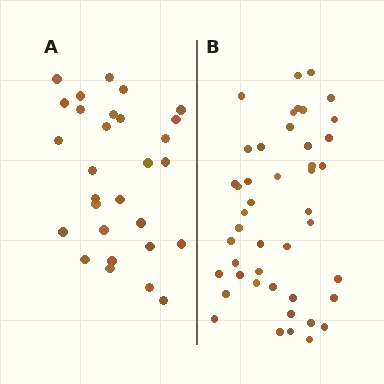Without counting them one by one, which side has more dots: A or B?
Region B (the right region) has more dots.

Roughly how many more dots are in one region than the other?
Region B has approximately 15 more dots than region A.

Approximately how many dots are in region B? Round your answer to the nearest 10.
About 40 dots. (The exact count is 45, which rounds to 40.)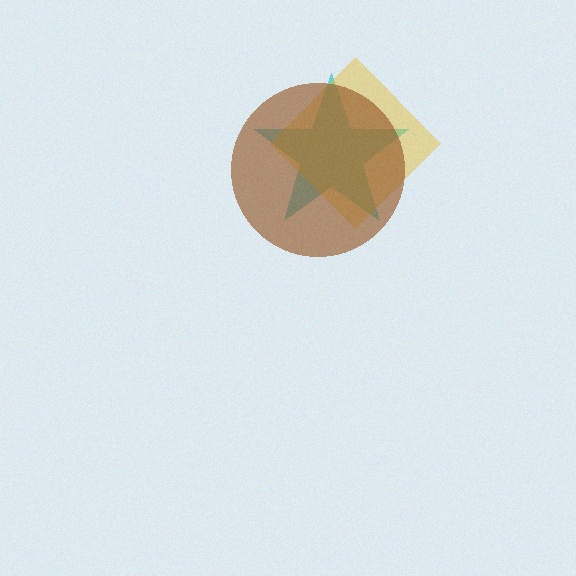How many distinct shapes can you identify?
There are 3 distinct shapes: a cyan star, a yellow diamond, a brown circle.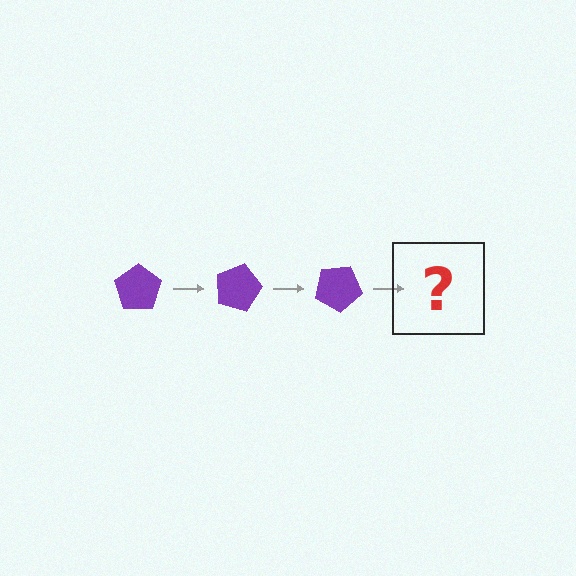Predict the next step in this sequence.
The next step is a purple pentagon rotated 45 degrees.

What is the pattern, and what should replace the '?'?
The pattern is that the pentagon rotates 15 degrees each step. The '?' should be a purple pentagon rotated 45 degrees.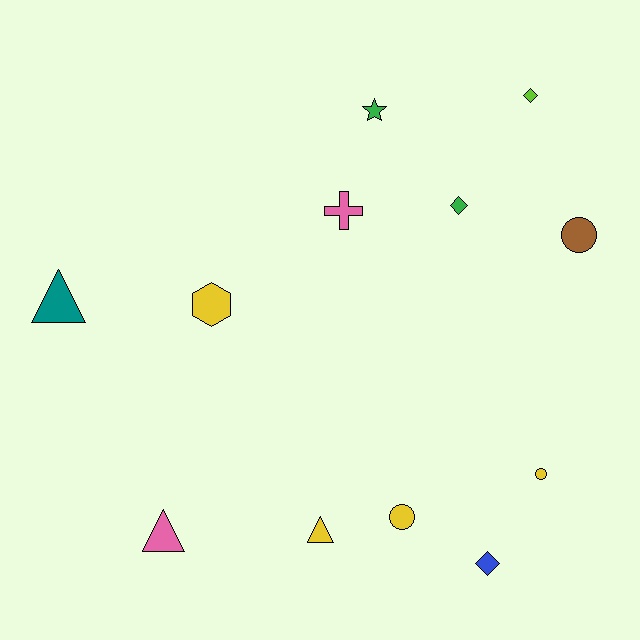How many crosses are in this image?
There is 1 cross.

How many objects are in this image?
There are 12 objects.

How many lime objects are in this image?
There is 1 lime object.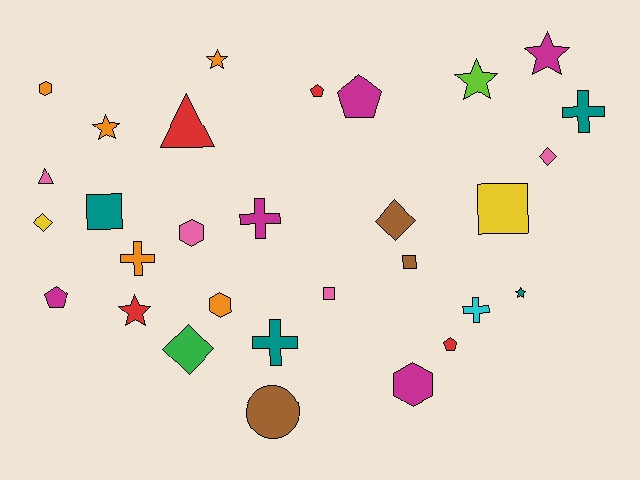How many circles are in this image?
There is 1 circle.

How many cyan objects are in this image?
There is 1 cyan object.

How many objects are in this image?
There are 30 objects.